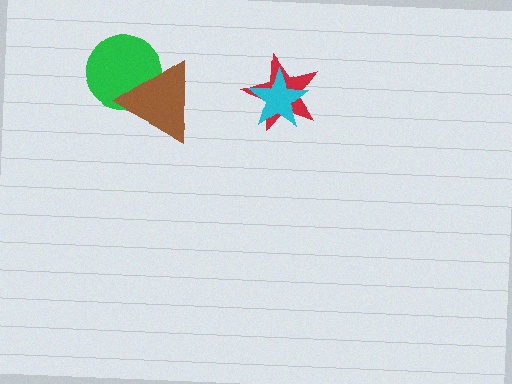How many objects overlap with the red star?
1 object overlaps with the red star.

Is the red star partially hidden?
Yes, it is partially covered by another shape.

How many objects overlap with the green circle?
1 object overlaps with the green circle.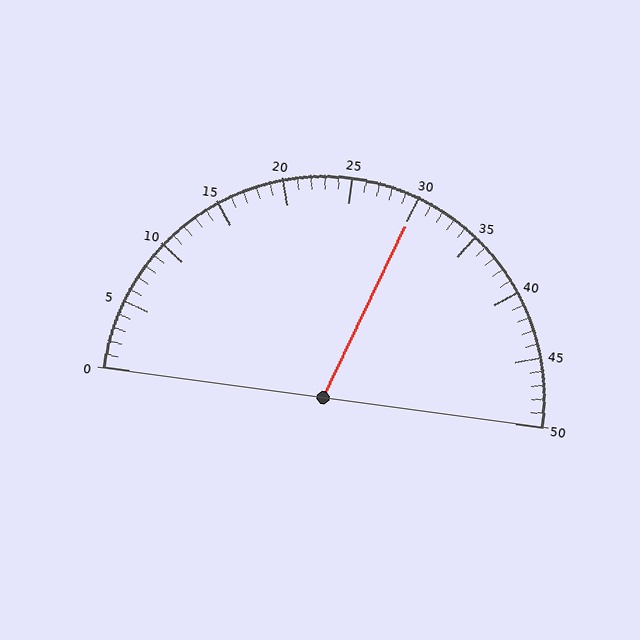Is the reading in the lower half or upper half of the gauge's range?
The reading is in the upper half of the range (0 to 50).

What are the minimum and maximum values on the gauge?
The gauge ranges from 0 to 50.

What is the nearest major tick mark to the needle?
The nearest major tick mark is 30.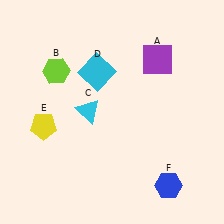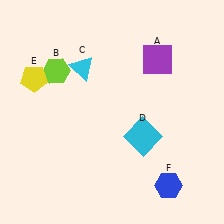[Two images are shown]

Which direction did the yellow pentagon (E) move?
The yellow pentagon (E) moved up.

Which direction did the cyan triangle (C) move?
The cyan triangle (C) moved up.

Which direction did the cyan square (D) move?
The cyan square (D) moved down.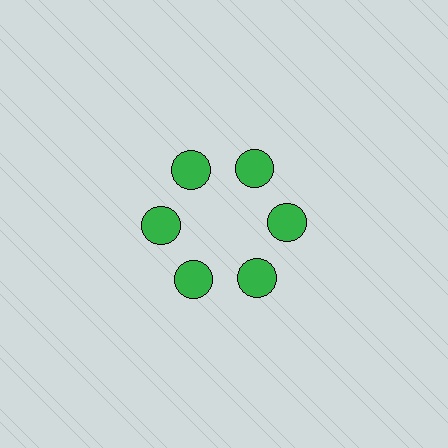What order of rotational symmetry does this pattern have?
This pattern has 6-fold rotational symmetry.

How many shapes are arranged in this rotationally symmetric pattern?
There are 6 shapes, arranged in 6 groups of 1.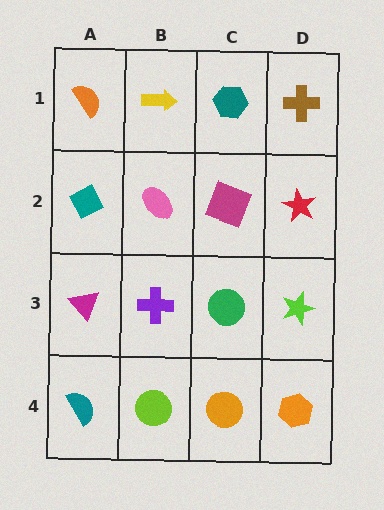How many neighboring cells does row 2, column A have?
3.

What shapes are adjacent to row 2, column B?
A yellow arrow (row 1, column B), a purple cross (row 3, column B), a teal diamond (row 2, column A), a magenta square (row 2, column C).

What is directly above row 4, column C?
A green circle.